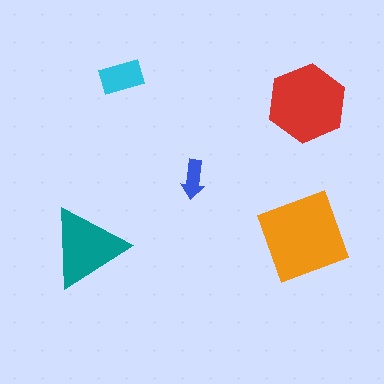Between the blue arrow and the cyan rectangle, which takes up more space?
The cyan rectangle.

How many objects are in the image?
There are 5 objects in the image.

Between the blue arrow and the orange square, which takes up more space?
The orange square.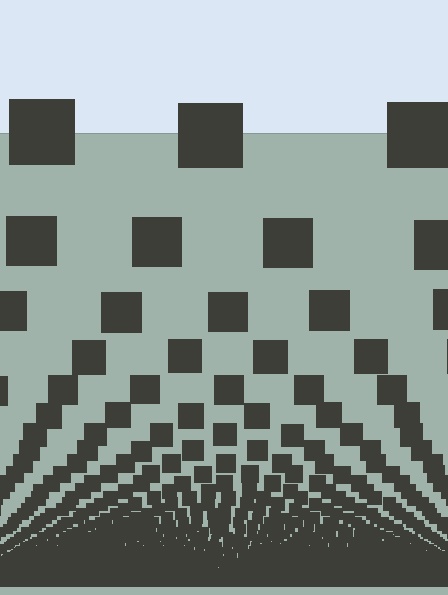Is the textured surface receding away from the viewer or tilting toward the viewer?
The surface appears to tilt toward the viewer. Texture elements get larger and sparser toward the top.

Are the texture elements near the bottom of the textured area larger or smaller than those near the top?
Smaller. The gradient is inverted — elements near the bottom are smaller and denser.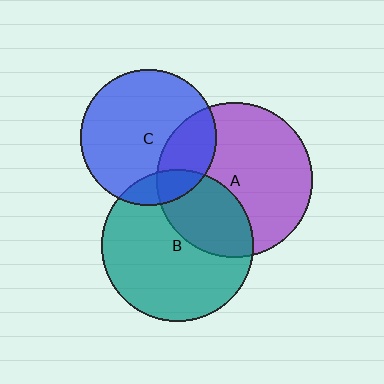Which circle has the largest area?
Circle A (purple).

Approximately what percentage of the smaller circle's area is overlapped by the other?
Approximately 35%.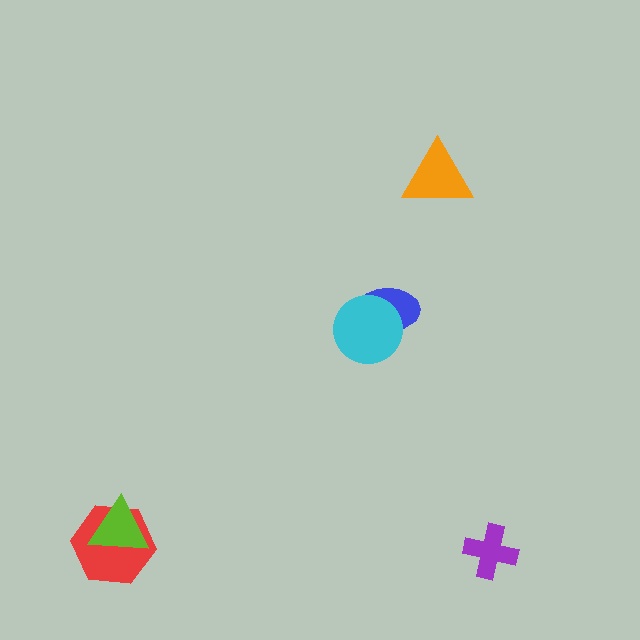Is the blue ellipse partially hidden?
Yes, it is partially covered by another shape.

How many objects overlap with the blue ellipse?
1 object overlaps with the blue ellipse.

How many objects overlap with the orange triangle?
0 objects overlap with the orange triangle.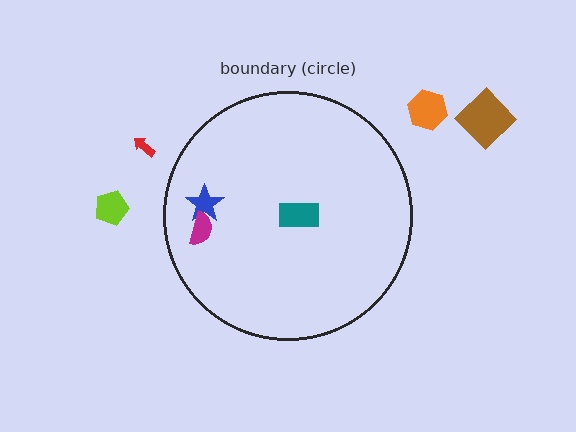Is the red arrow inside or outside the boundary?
Outside.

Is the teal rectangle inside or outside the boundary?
Inside.